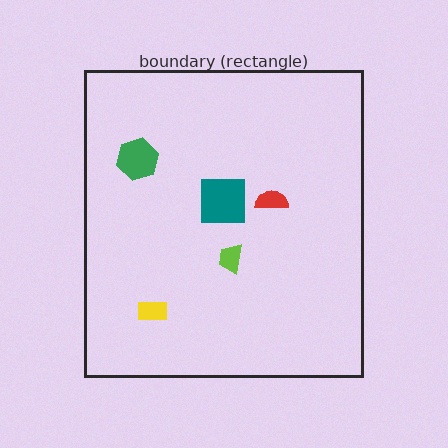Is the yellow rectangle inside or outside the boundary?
Inside.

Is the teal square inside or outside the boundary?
Inside.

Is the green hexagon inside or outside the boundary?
Inside.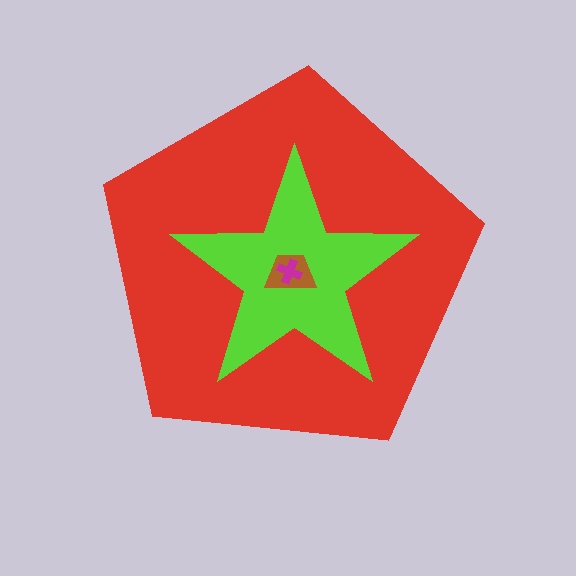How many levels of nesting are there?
4.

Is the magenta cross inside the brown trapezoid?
Yes.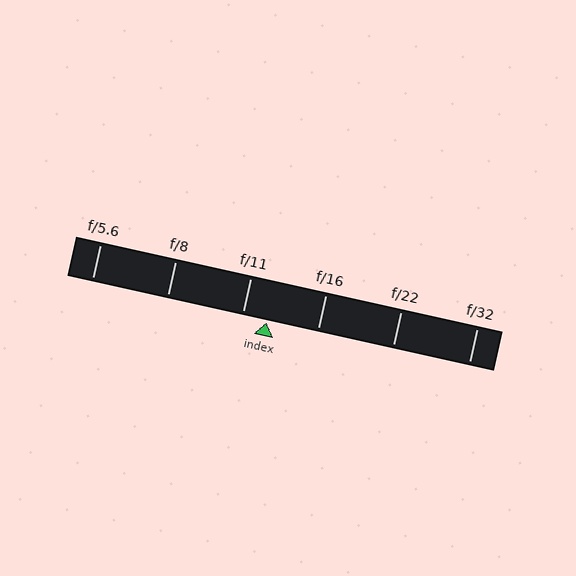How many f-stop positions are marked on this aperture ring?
There are 6 f-stop positions marked.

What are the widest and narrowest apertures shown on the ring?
The widest aperture shown is f/5.6 and the narrowest is f/32.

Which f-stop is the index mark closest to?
The index mark is closest to f/11.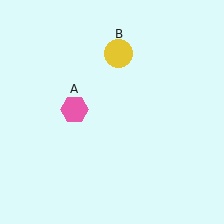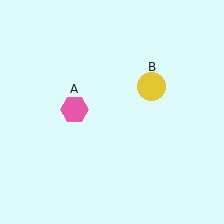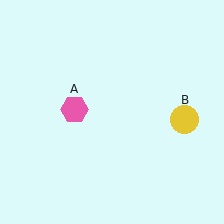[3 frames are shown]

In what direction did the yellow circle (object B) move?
The yellow circle (object B) moved down and to the right.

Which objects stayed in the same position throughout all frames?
Pink hexagon (object A) remained stationary.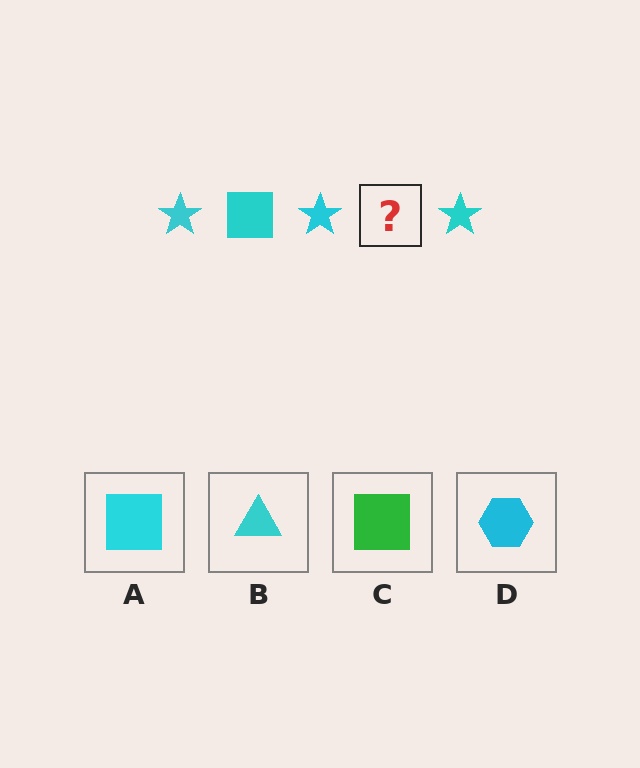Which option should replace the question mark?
Option A.